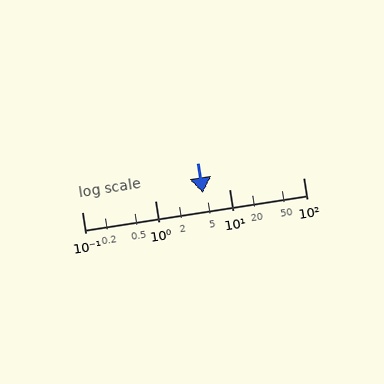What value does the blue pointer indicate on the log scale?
The pointer indicates approximately 4.4.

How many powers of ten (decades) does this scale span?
The scale spans 3 decades, from 0.1 to 100.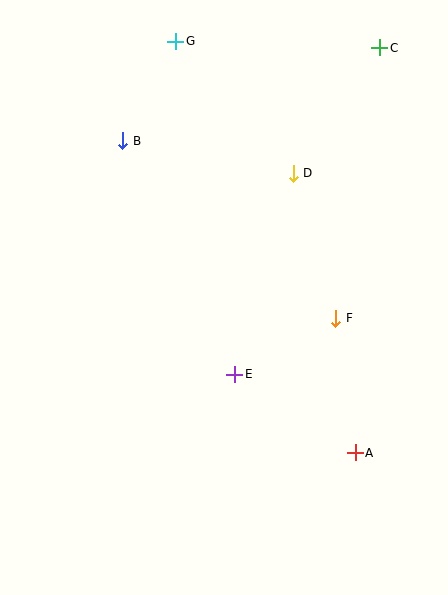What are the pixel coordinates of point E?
Point E is at (235, 374).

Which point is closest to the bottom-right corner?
Point A is closest to the bottom-right corner.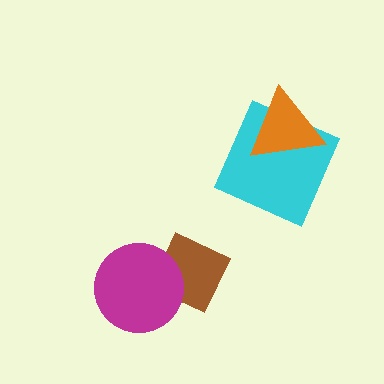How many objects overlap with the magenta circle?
1 object overlaps with the magenta circle.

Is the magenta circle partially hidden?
No, no other shape covers it.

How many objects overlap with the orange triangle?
1 object overlaps with the orange triangle.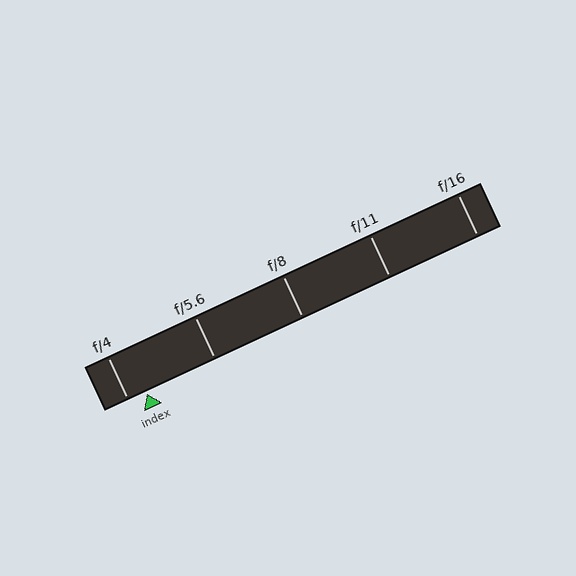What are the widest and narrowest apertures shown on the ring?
The widest aperture shown is f/4 and the narrowest is f/16.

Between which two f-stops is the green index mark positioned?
The index mark is between f/4 and f/5.6.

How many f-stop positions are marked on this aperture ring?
There are 5 f-stop positions marked.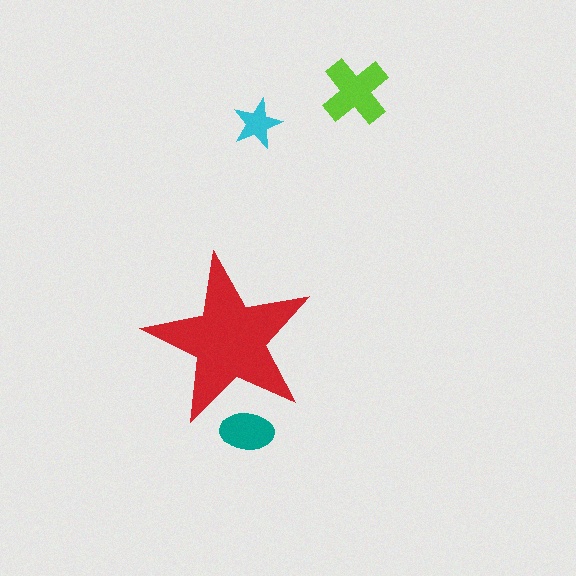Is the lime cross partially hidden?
No, the lime cross is fully visible.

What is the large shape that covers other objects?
A red star.